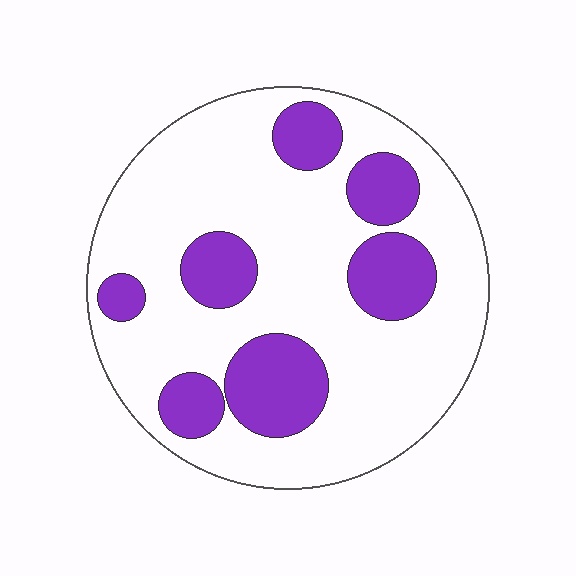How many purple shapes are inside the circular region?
7.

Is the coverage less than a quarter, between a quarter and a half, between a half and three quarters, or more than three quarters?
Between a quarter and a half.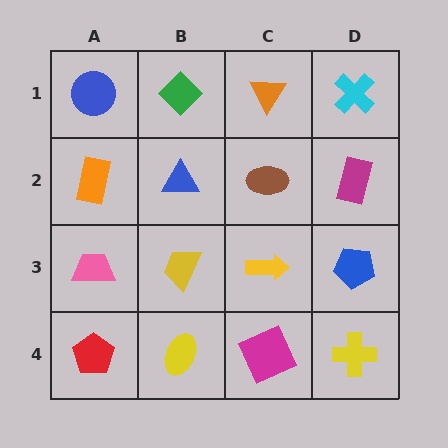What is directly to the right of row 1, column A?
A green diamond.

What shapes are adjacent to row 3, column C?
A brown ellipse (row 2, column C), a magenta square (row 4, column C), a yellow trapezoid (row 3, column B), a blue pentagon (row 3, column D).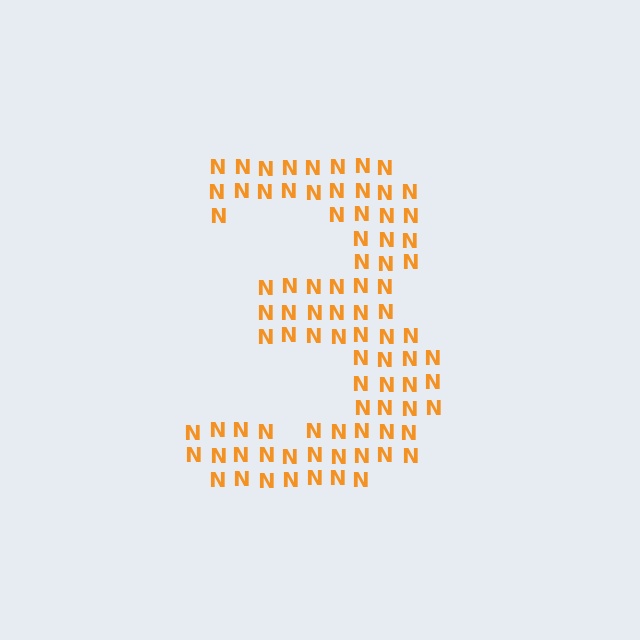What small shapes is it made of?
It is made of small letter N's.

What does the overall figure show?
The overall figure shows the digit 3.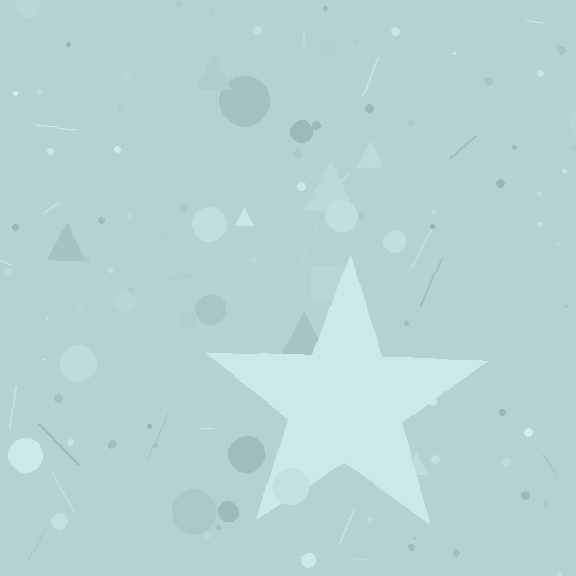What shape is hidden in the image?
A star is hidden in the image.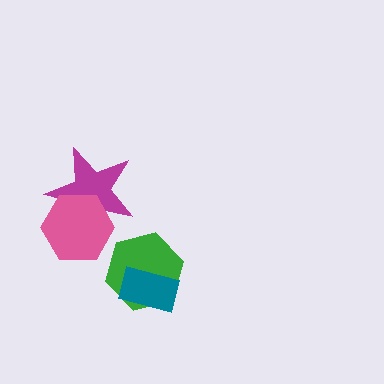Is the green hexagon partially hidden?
Yes, it is partially covered by another shape.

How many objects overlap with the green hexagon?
1 object overlaps with the green hexagon.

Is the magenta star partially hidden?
Yes, it is partially covered by another shape.